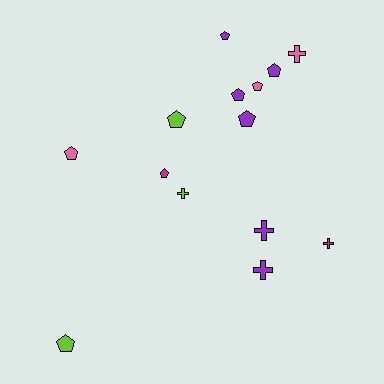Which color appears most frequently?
Purple, with 6 objects.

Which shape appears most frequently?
Pentagon, with 9 objects.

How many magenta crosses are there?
There is 1 magenta cross.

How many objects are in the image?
There are 14 objects.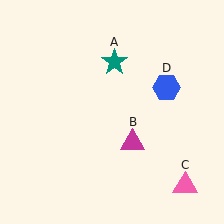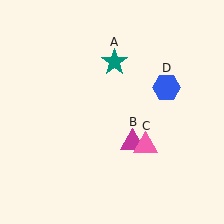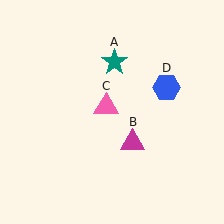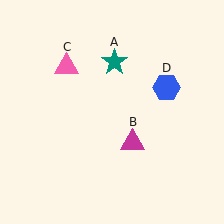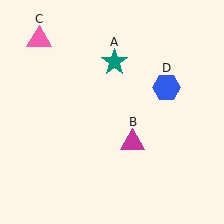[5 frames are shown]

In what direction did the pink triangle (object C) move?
The pink triangle (object C) moved up and to the left.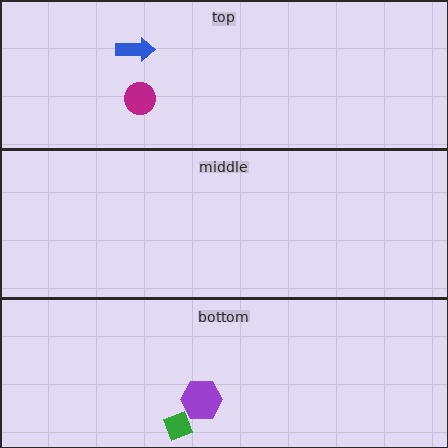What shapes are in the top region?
The magenta circle, the blue arrow.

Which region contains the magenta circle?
The top region.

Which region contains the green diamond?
The bottom region.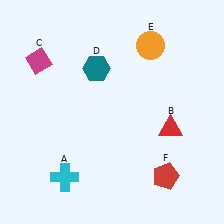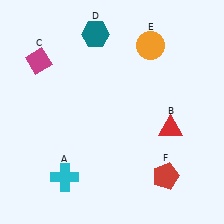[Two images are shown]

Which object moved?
The teal hexagon (D) moved up.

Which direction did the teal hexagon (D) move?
The teal hexagon (D) moved up.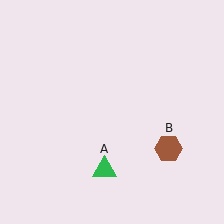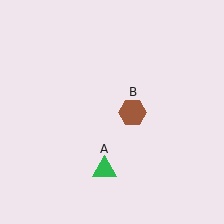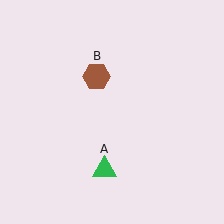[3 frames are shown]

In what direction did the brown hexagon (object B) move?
The brown hexagon (object B) moved up and to the left.